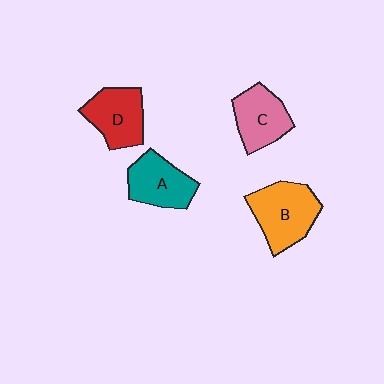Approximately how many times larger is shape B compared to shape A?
Approximately 1.2 times.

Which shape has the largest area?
Shape B (orange).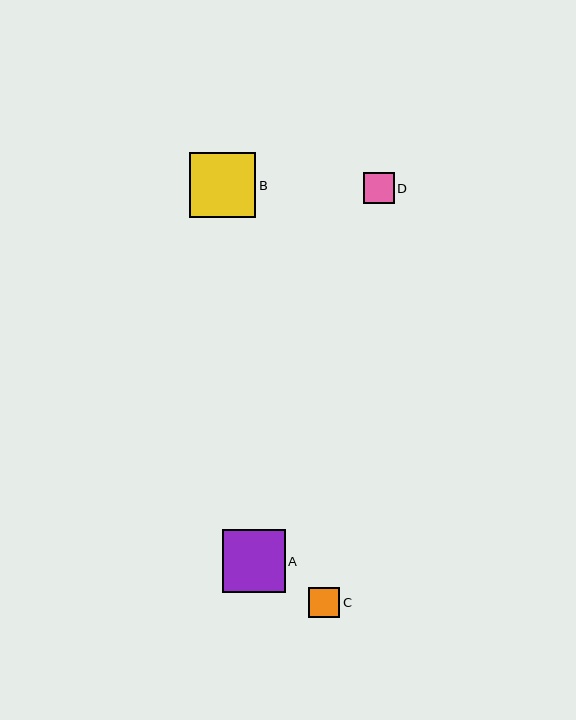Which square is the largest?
Square B is the largest with a size of approximately 66 pixels.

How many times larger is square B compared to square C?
Square B is approximately 2.1 times the size of square C.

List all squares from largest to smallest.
From largest to smallest: B, A, C, D.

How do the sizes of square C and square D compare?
Square C and square D are approximately the same size.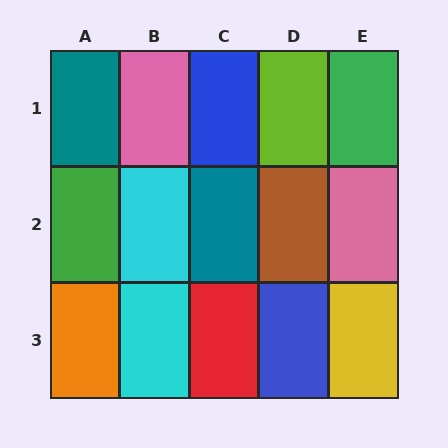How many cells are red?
1 cell is red.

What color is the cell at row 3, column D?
Blue.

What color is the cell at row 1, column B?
Pink.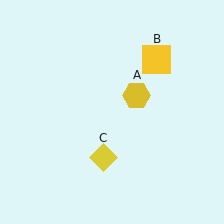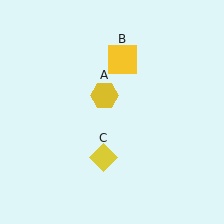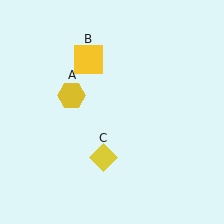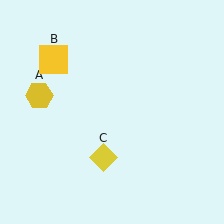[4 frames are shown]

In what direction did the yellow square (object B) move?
The yellow square (object B) moved left.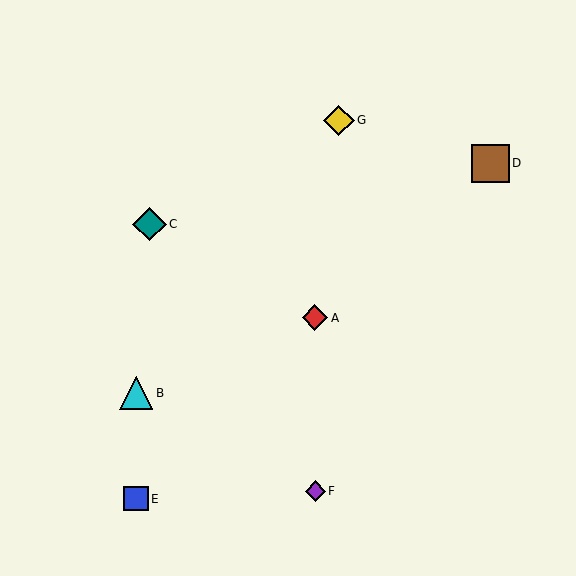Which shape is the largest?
The brown square (labeled D) is the largest.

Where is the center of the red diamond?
The center of the red diamond is at (315, 318).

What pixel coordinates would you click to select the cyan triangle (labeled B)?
Click at (136, 393) to select the cyan triangle B.